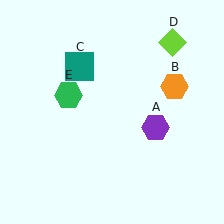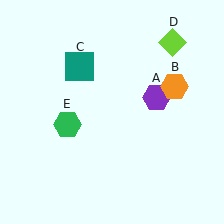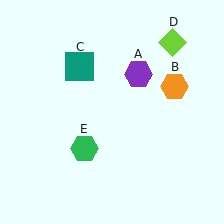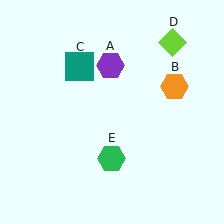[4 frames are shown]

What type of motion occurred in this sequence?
The purple hexagon (object A), green hexagon (object E) rotated counterclockwise around the center of the scene.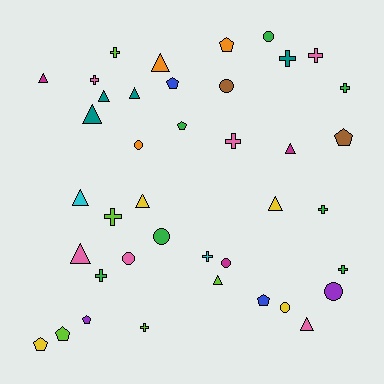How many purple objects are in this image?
There are 2 purple objects.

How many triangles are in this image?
There are 12 triangles.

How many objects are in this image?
There are 40 objects.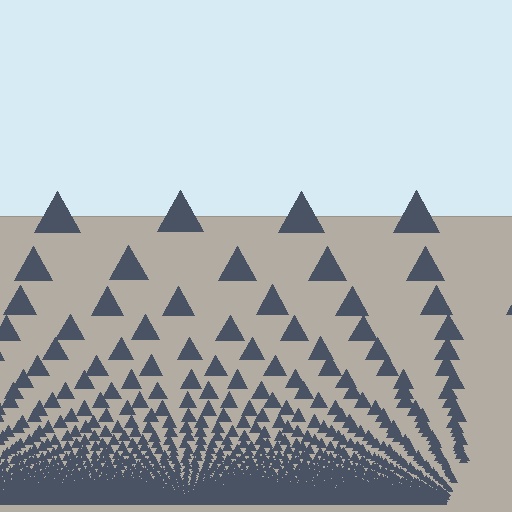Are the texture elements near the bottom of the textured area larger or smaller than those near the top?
Smaller. The gradient is inverted — elements near the bottom are smaller and denser.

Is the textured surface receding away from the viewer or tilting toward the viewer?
The surface appears to tilt toward the viewer. Texture elements get larger and sparser toward the top.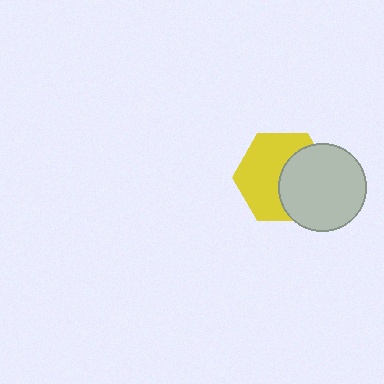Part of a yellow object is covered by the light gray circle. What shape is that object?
It is a hexagon.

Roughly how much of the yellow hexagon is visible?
About half of it is visible (roughly 57%).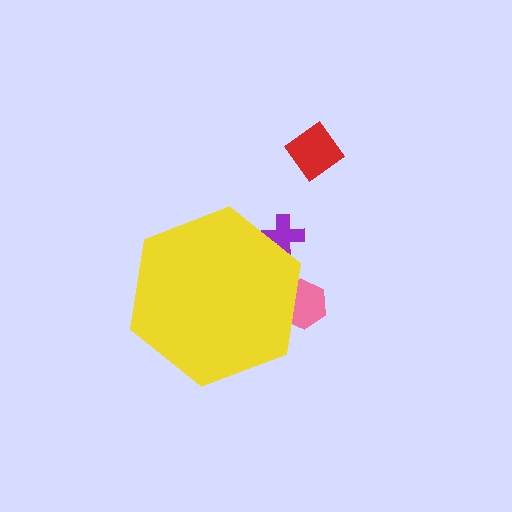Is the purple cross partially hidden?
Yes, the purple cross is partially hidden behind the yellow hexagon.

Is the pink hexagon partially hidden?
Yes, the pink hexagon is partially hidden behind the yellow hexagon.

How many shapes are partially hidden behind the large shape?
2 shapes are partially hidden.